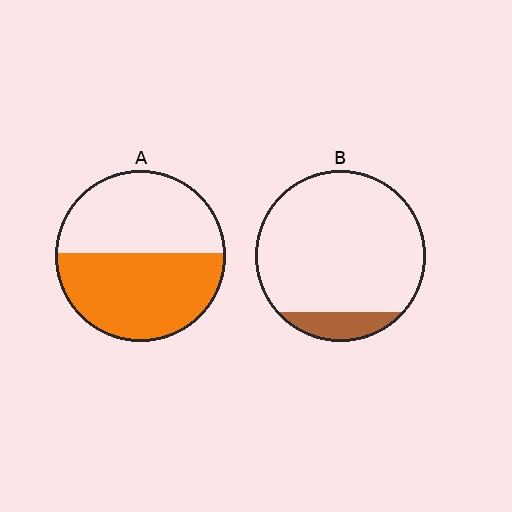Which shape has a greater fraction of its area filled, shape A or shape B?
Shape A.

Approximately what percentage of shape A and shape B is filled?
A is approximately 50% and B is approximately 10%.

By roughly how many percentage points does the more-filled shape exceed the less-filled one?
By roughly 40 percentage points (A over B).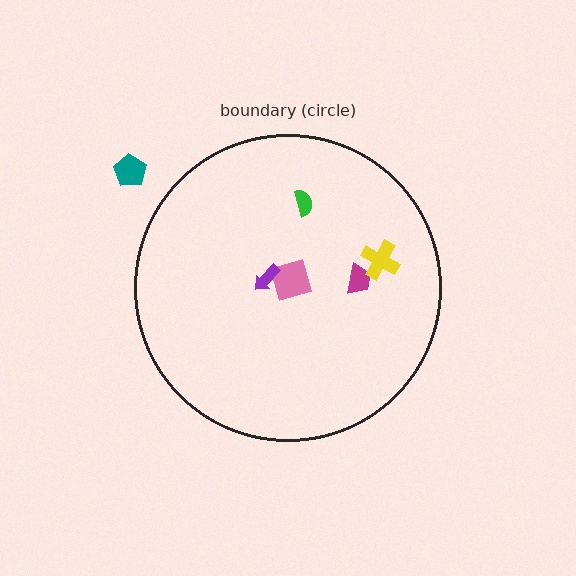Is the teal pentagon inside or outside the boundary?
Outside.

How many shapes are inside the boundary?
5 inside, 1 outside.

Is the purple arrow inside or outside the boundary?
Inside.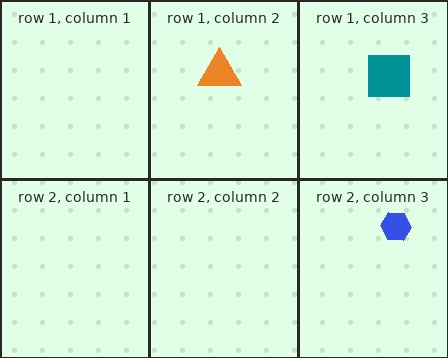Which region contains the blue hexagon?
The row 2, column 3 region.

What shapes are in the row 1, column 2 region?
The orange triangle.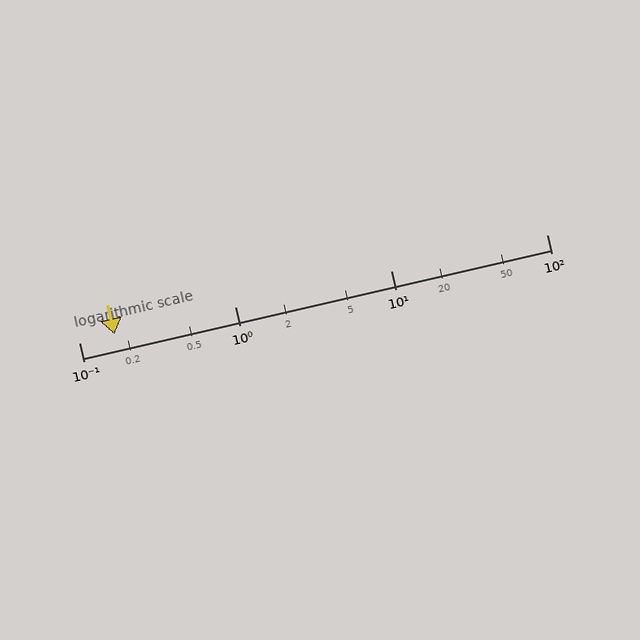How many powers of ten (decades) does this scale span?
The scale spans 3 decades, from 0.1 to 100.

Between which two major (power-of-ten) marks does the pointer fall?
The pointer is between 0.1 and 1.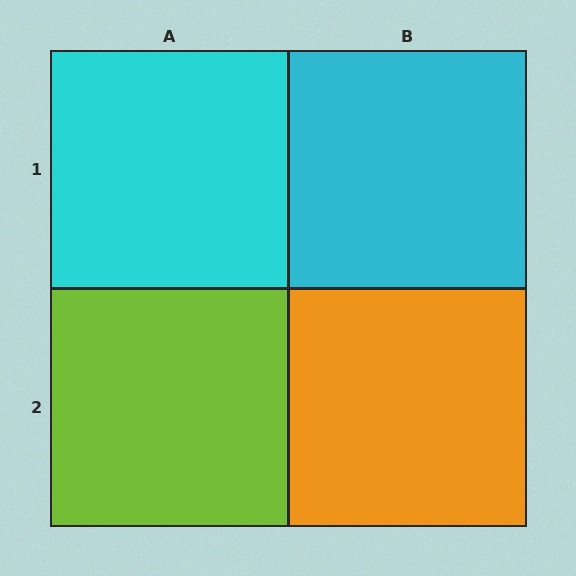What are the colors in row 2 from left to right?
Lime, orange.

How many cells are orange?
1 cell is orange.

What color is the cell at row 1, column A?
Cyan.